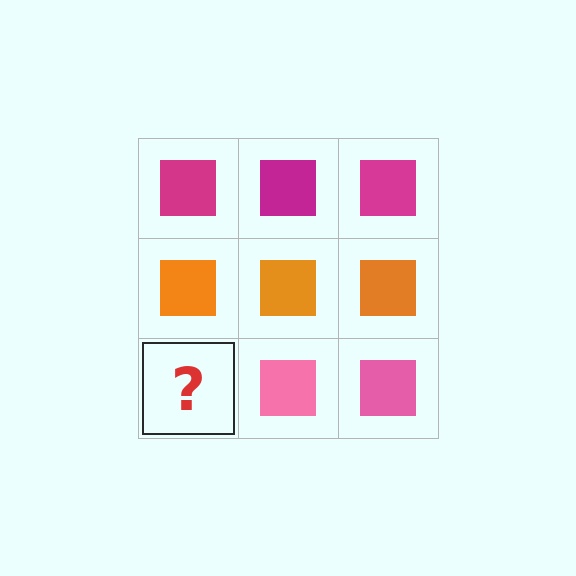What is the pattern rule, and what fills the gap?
The rule is that each row has a consistent color. The gap should be filled with a pink square.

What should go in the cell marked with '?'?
The missing cell should contain a pink square.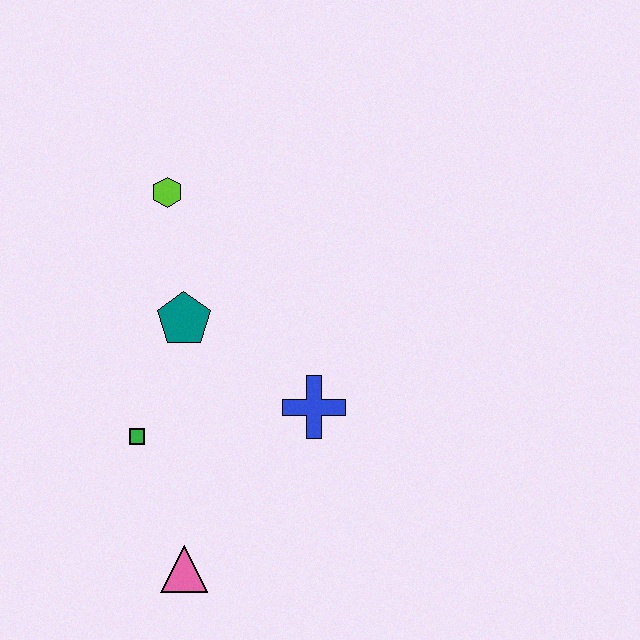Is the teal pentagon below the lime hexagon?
Yes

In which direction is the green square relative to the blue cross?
The green square is to the left of the blue cross.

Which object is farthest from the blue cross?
The lime hexagon is farthest from the blue cross.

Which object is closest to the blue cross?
The teal pentagon is closest to the blue cross.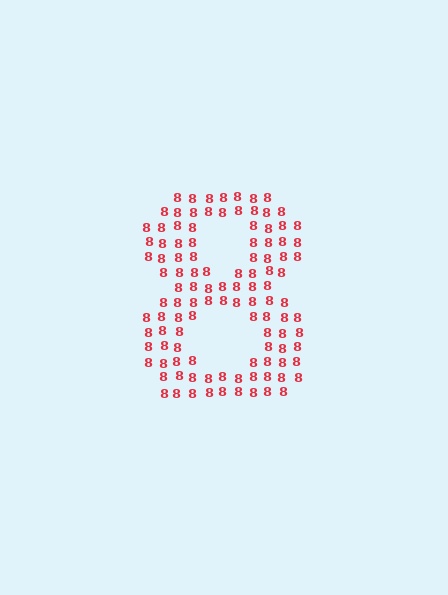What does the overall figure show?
The overall figure shows the digit 8.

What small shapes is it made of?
It is made of small digit 8's.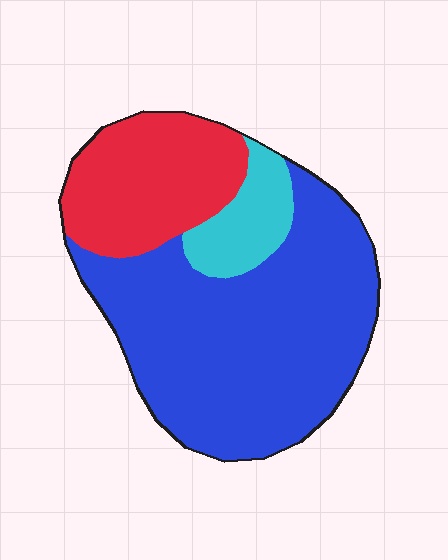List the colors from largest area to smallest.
From largest to smallest: blue, red, cyan.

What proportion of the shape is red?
Red takes up about one quarter (1/4) of the shape.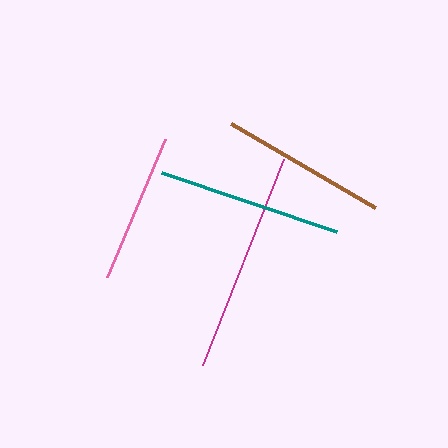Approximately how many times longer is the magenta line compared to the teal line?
The magenta line is approximately 1.2 times the length of the teal line.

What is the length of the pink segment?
The pink segment is approximately 150 pixels long.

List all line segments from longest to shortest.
From longest to shortest: magenta, teal, brown, pink.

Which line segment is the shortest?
The pink line is the shortest at approximately 150 pixels.